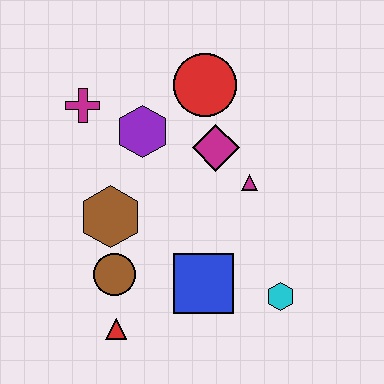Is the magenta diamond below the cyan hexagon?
No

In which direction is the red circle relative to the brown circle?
The red circle is above the brown circle.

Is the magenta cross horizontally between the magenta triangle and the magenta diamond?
No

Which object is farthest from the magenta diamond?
The red triangle is farthest from the magenta diamond.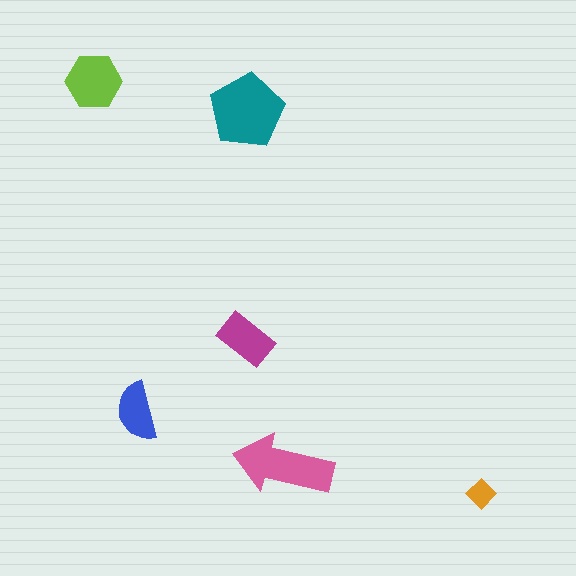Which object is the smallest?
The orange diamond.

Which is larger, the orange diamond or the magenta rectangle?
The magenta rectangle.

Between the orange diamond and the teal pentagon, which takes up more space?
The teal pentagon.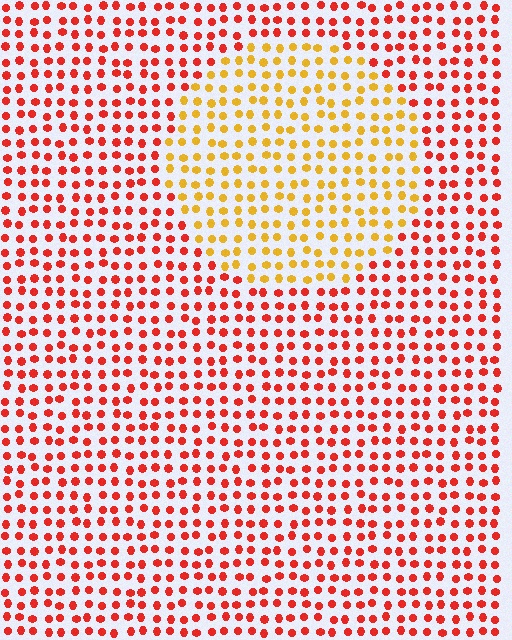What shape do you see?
I see a circle.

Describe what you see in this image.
The image is filled with small red elements in a uniform arrangement. A circle-shaped region is visible where the elements are tinted to a slightly different hue, forming a subtle color boundary.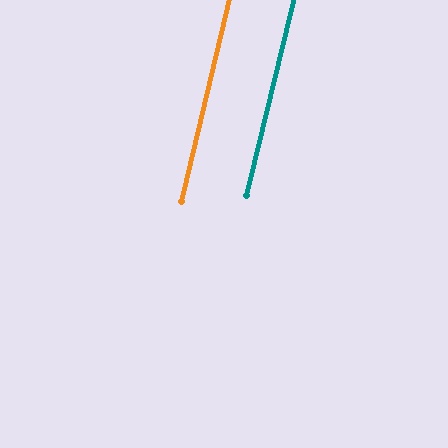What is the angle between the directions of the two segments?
Approximately 1 degree.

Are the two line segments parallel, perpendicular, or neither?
Parallel — their directions differ by only 0.5°.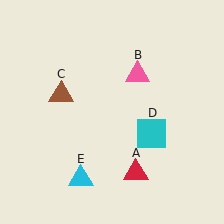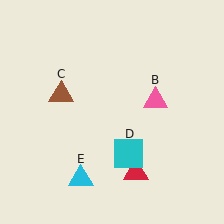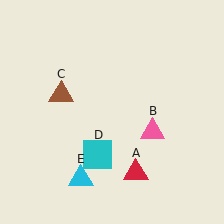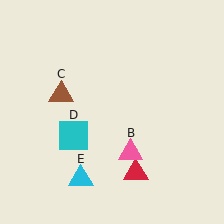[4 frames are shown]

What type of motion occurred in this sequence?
The pink triangle (object B), cyan square (object D) rotated clockwise around the center of the scene.